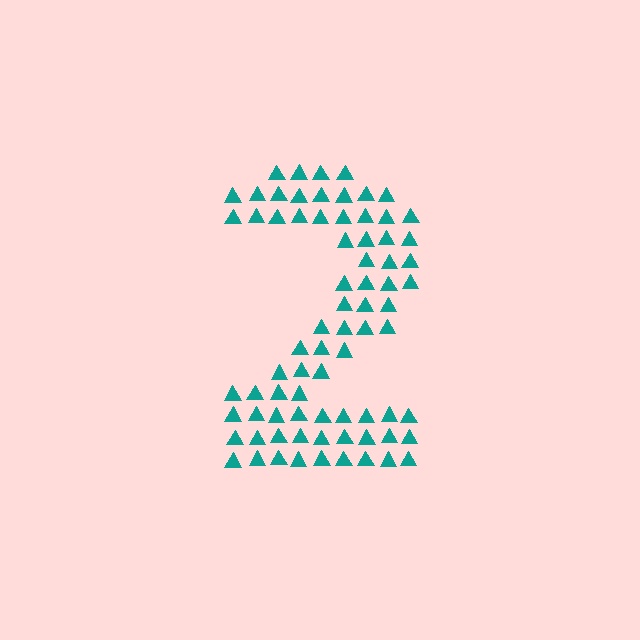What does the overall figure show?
The overall figure shows the digit 2.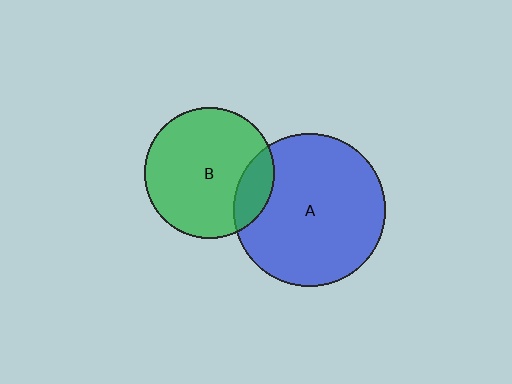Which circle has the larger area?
Circle A (blue).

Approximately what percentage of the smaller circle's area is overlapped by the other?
Approximately 15%.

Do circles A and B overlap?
Yes.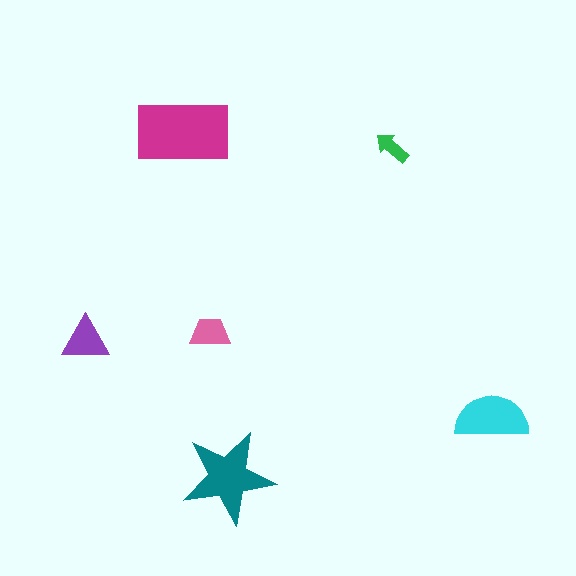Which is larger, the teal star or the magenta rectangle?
The magenta rectangle.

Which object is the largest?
The magenta rectangle.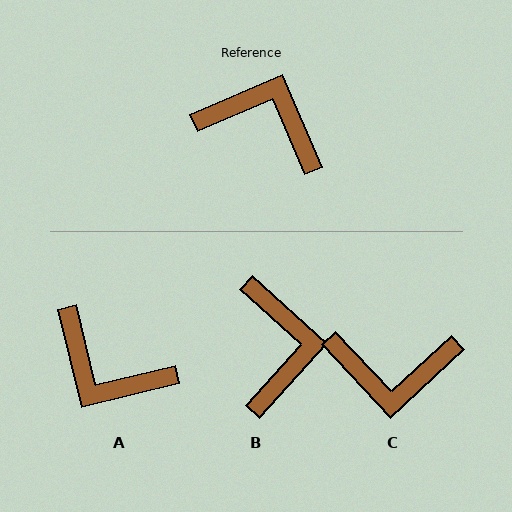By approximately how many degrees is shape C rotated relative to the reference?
Approximately 160 degrees clockwise.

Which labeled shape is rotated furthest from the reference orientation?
A, about 170 degrees away.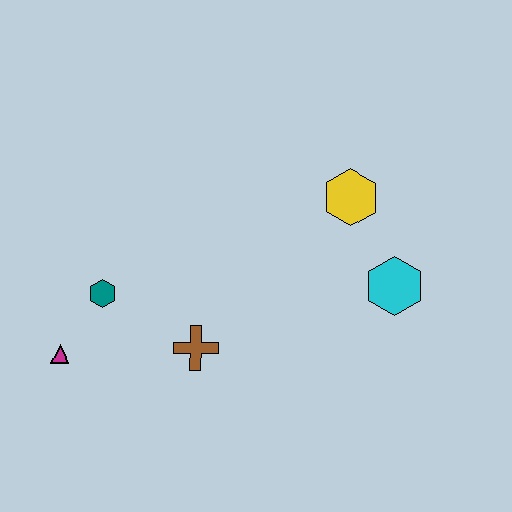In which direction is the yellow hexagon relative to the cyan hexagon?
The yellow hexagon is above the cyan hexagon.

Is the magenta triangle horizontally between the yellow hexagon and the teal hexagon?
No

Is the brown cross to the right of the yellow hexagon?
No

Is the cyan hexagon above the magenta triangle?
Yes